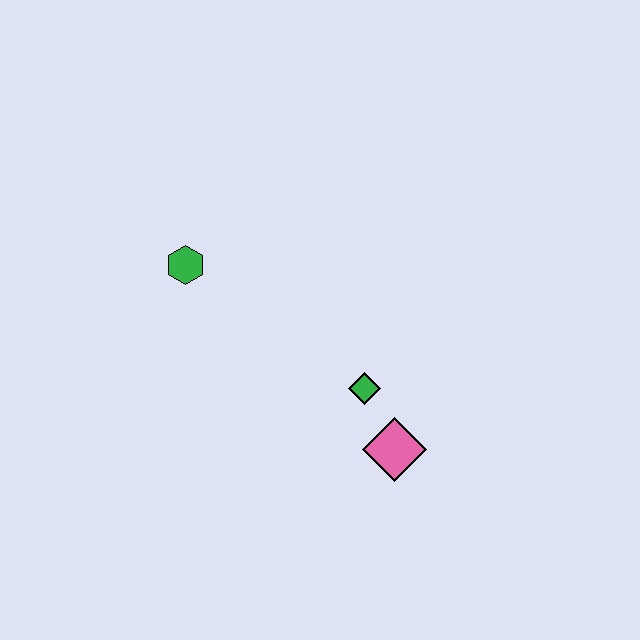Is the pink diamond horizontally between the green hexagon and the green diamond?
No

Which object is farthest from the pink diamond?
The green hexagon is farthest from the pink diamond.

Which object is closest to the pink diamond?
The green diamond is closest to the pink diamond.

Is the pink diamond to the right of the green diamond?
Yes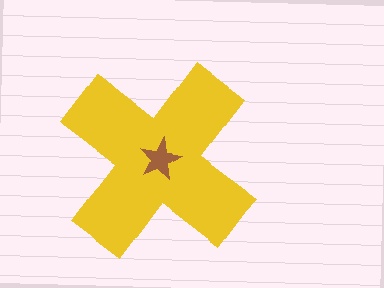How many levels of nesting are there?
2.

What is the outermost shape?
The yellow cross.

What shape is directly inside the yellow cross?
The brown star.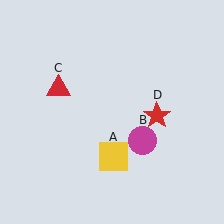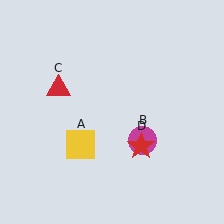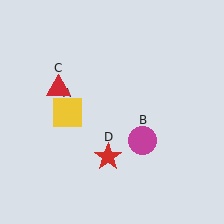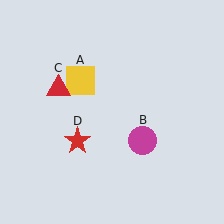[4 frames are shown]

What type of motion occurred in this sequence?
The yellow square (object A), red star (object D) rotated clockwise around the center of the scene.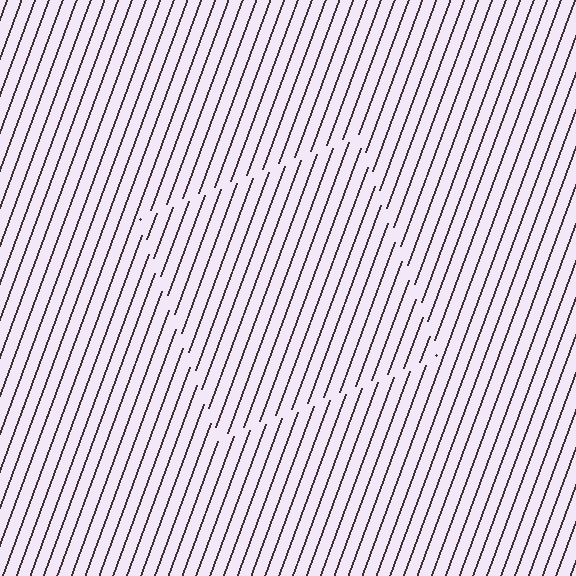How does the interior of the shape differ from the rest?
The interior of the shape contains the same grating, shifted by half a period — the contour is defined by the phase discontinuity where line-ends from the inner and outer gratings abut.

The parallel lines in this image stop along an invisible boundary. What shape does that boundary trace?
An illusory square. The interior of the shape contains the same grating, shifted by half a period — the contour is defined by the phase discontinuity where line-ends from the inner and outer gratings abut.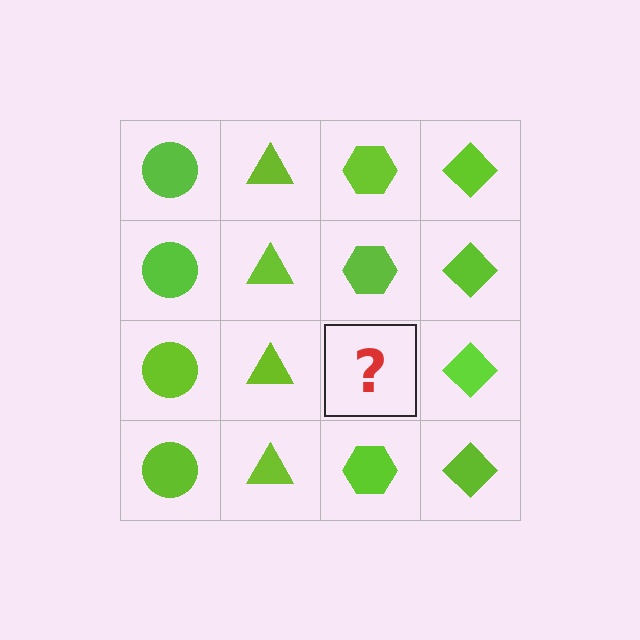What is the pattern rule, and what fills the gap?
The rule is that each column has a consistent shape. The gap should be filled with a lime hexagon.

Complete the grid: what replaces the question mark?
The question mark should be replaced with a lime hexagon.